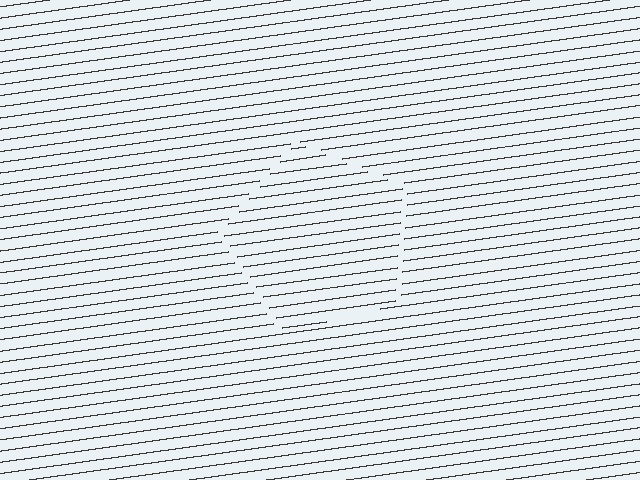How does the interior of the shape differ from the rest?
The interior of the shape contains the same grating, shifted by half a period — the contour is defined by the phase discontinuity where line-ends from the inner and outer gratings abut.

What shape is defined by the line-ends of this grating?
An illusory pentagon. The interior of the shape contains the same grating, shifted by half a period — the contour is defined by the phase discontinuity where line-ends from the inner and outer gratings abut.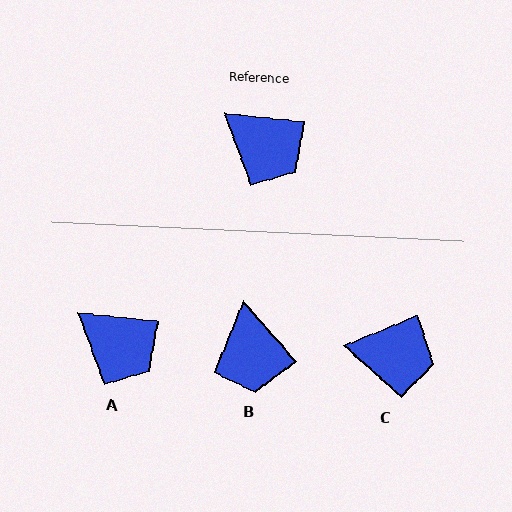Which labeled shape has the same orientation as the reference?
A.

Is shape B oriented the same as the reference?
No, it is off by about 42 degrees.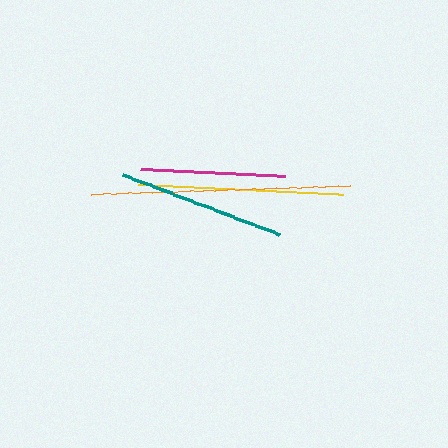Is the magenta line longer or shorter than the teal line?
The teal line is longer than the magenta line.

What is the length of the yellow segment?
The yellow segment is approximately 205 pixels long.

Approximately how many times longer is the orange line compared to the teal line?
The orange line is approximately 1.6 times the length of the teal line.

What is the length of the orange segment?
The orange segment is approximately 259 pixels long.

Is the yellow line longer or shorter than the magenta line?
The yellow line is longer than the magenta line.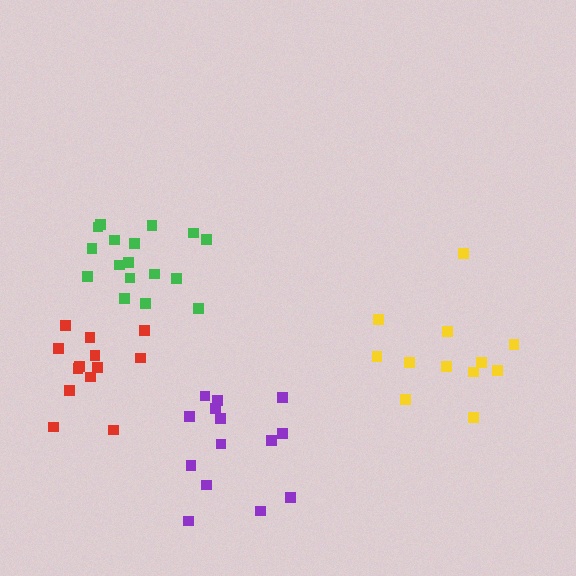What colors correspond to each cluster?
The clusters are colored: purple, red, yellow, green.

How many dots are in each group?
Group 1: 14 dots, Group 2: 13 dots, Group 3: 12 dots, Group 4: 17 dots (56 total).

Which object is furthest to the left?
The red cluster is leftmost.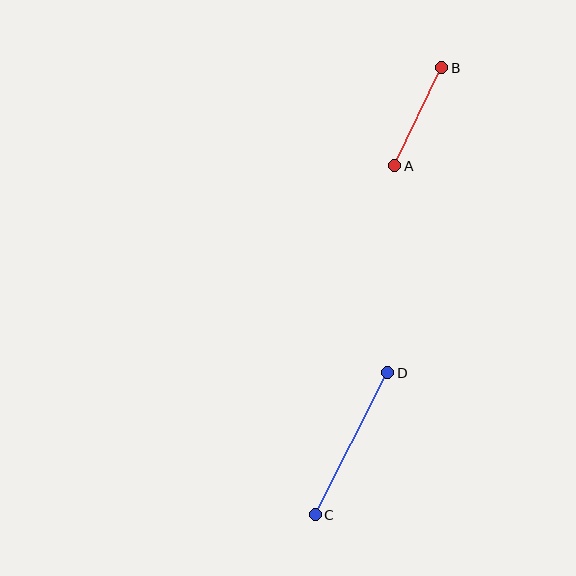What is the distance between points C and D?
The distance is approximately 159 pixels.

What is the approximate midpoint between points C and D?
The midpoint is at approximately (351, 444) pixels.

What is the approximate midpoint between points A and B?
The midpoint is at approximately (418, 117) pixels.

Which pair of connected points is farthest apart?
Points C and D are farthest apart.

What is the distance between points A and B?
The distance is approximately 108 pixels.